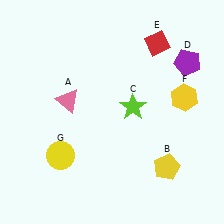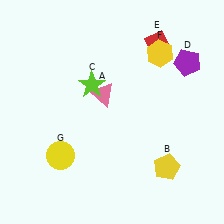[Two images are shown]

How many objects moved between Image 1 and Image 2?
3 objects moved between the two images.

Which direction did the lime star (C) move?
The lime star (C) moved left.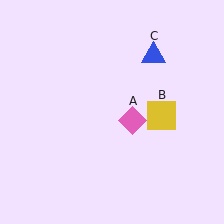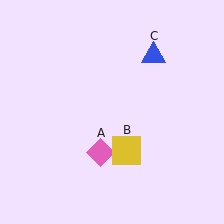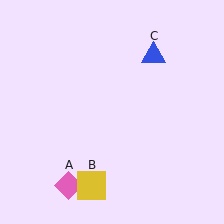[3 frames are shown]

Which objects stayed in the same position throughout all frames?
Blue triangle (object C) remained stationary.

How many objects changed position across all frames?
2 objects changed position: pink diamond (object A), yellow square (object B).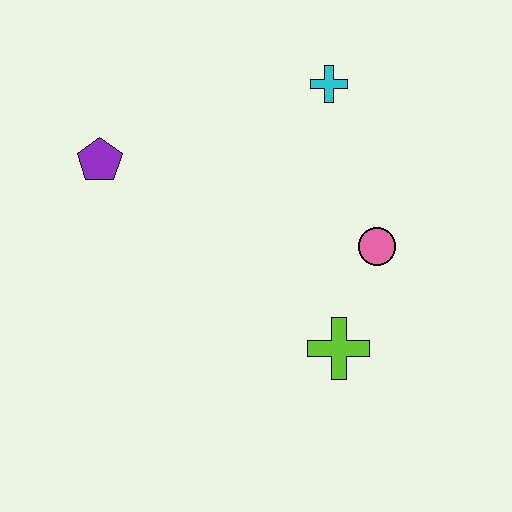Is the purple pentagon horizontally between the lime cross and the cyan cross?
No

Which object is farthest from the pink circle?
The purple pentagon is farthest from the pink circle.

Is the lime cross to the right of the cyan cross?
Yes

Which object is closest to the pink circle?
The lime cross is closest to the pink circle.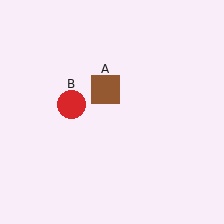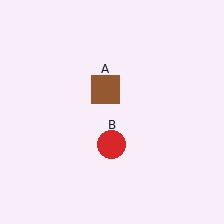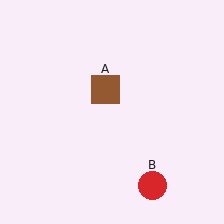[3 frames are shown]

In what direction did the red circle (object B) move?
The red circle (object B) moved down and to the right.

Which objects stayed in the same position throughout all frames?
Brown square (object A) remained stationary.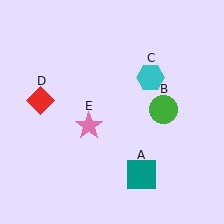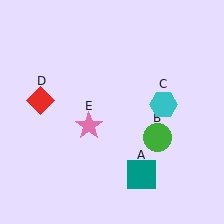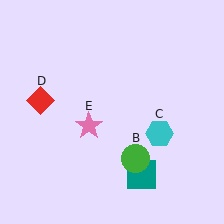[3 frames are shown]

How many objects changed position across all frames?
2 objects changed position: green circle (object B), cyan hexagon (object C).